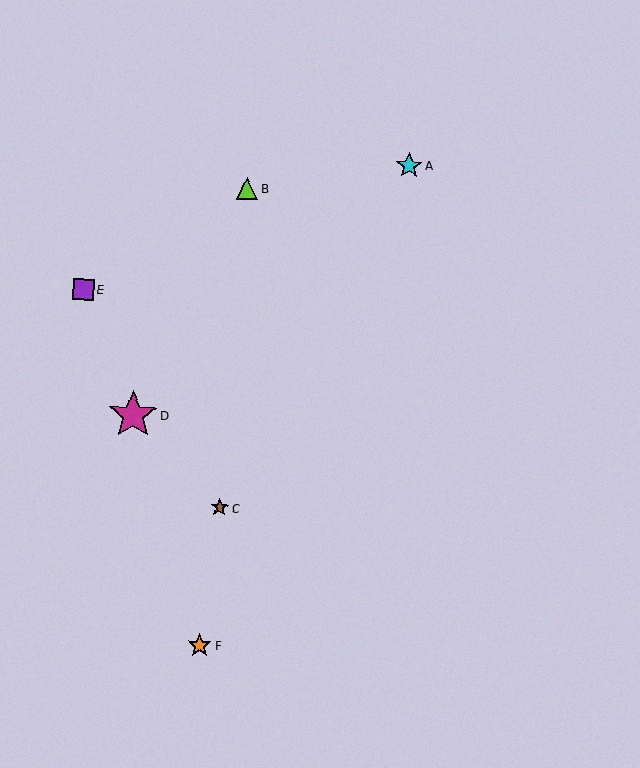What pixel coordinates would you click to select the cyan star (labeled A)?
Click at (409, 166) to select the cyan star A.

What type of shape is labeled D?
Shape D is a magenta star.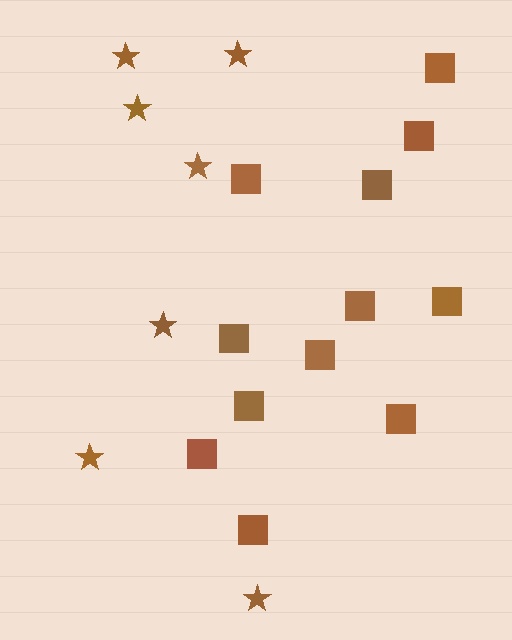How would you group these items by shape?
There are 2 groups: one group of squares (12) and one group of stars (7).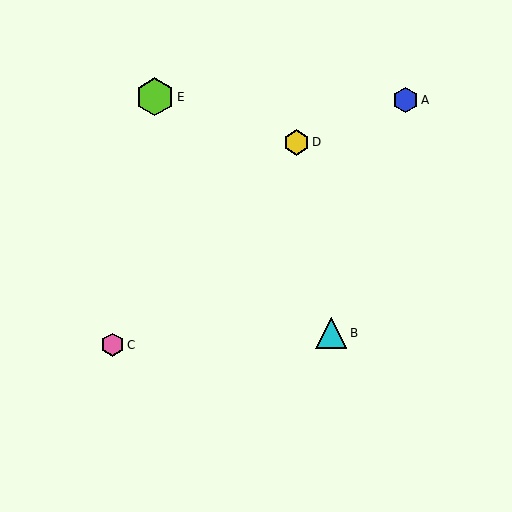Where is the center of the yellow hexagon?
The center of the yellow hexagon is at (297, 143).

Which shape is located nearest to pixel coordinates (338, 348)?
The cyan triangle (labeled B) at (331, 333) is nearest to that location.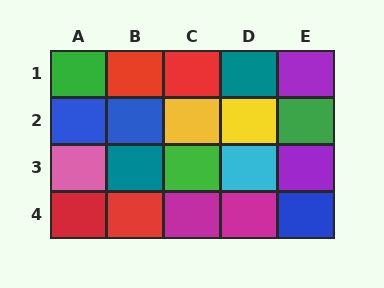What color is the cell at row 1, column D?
Teal.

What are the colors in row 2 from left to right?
Blue, blue, yellow, yellow, green.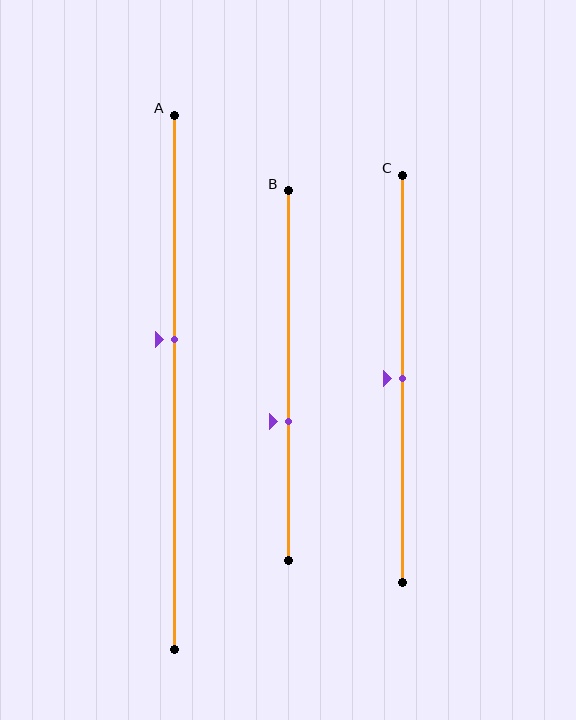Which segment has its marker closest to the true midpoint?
Segment C has its marker closest to the true midpoint.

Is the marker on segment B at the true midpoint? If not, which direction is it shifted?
No, the marker on segment B is shifted downward by about 12% of the segment length.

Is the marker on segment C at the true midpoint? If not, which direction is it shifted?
Yes, the marker on segment C is at the true midpoint.